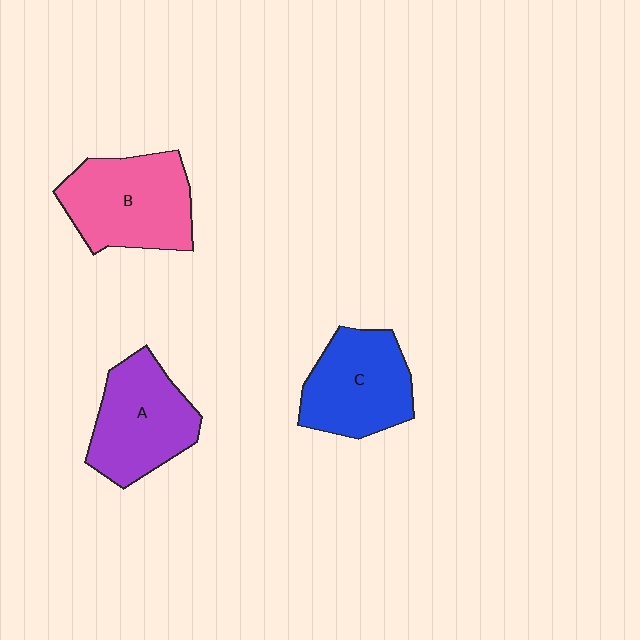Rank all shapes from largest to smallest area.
From largest to smallest: B (pink), A (purple), C (blue).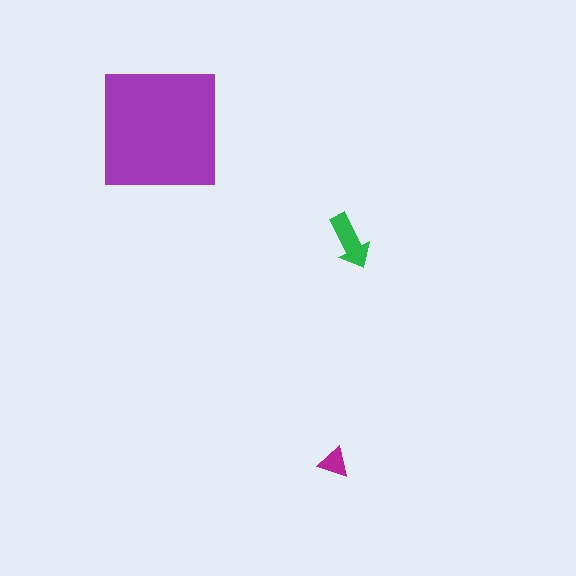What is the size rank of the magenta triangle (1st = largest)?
3rd.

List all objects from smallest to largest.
The magenta triangle, the green arrow, the purple square.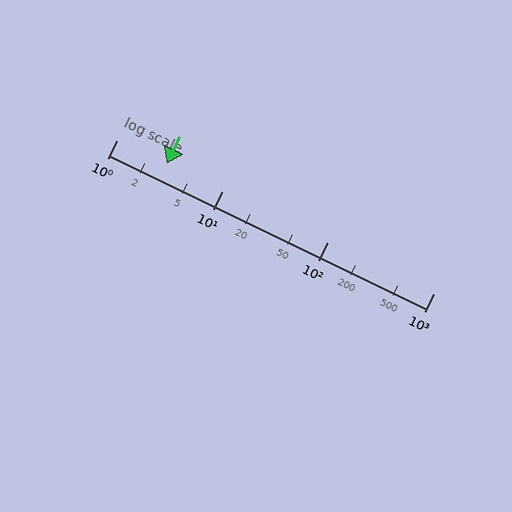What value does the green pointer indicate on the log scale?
The pointer indicates approximately 3.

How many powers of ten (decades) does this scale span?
The scale spans 3 decades, from 1 to 1000.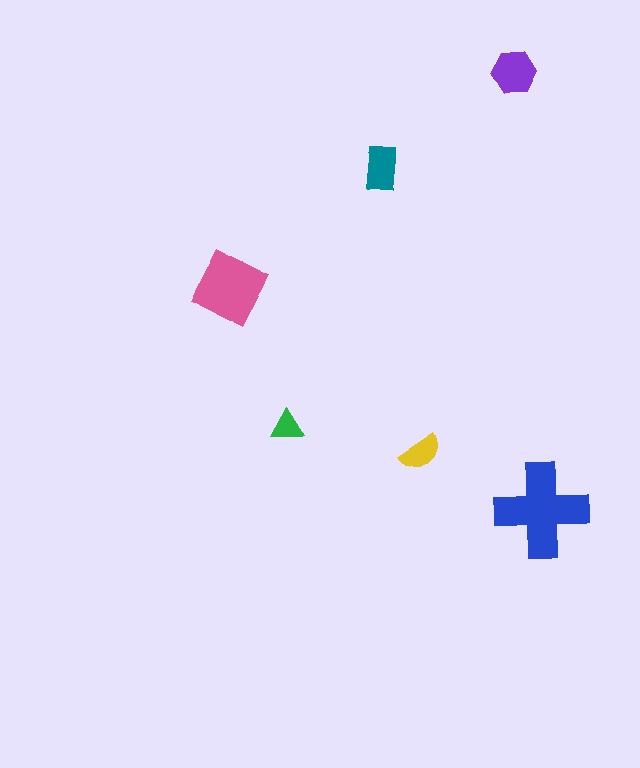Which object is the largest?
The blue cross.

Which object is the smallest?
The green triangle.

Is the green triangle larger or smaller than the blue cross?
Smaller.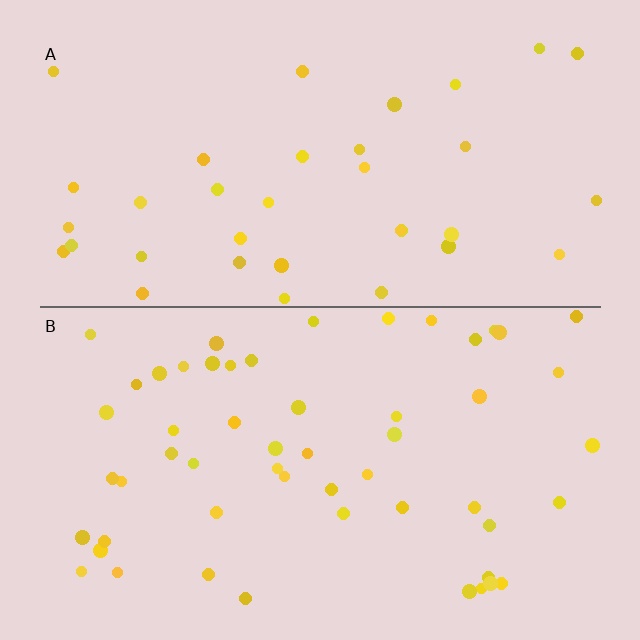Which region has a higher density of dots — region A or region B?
B (the bottom).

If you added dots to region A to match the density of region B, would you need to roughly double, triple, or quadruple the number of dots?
Approximately double.